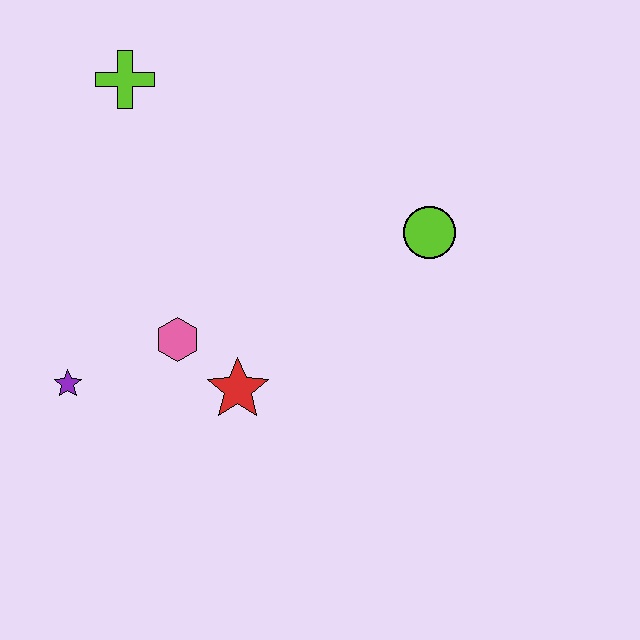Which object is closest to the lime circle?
The red star is closest to the lime circle.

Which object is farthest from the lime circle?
The purple star is farthest from the lime circle.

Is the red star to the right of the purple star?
Yes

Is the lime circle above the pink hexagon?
Yes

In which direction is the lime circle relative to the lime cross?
The lime circle is to the right of the lime cross.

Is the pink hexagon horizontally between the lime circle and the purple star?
Yes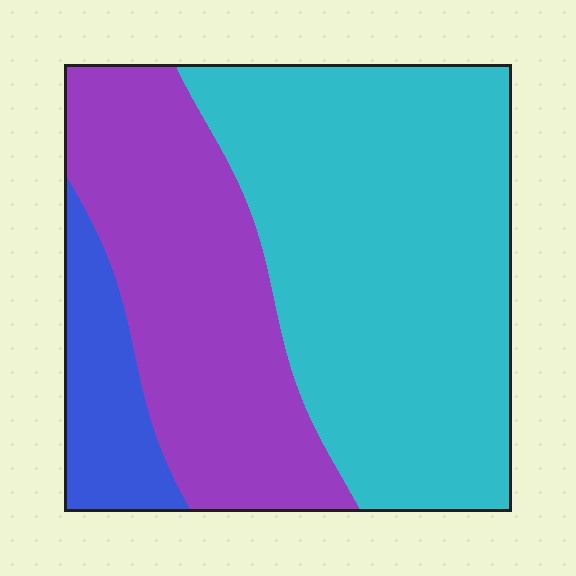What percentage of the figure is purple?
Purple covers about 35% of the figure.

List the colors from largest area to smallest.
From largest to smallest: cyan, purple, blue.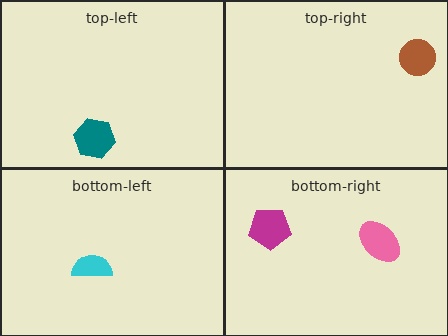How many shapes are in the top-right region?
1.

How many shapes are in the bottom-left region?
1.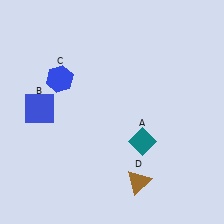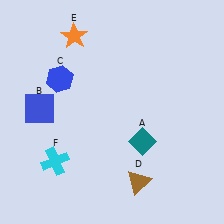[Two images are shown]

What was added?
An orange star (E), a cyan cross (F) were added in Image 2.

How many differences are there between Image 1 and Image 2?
There are 2 differences between the two images.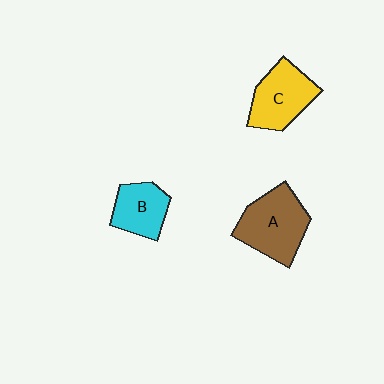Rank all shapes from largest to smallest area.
From largest to smallest: A (brown), C (yellow), B (cyan).